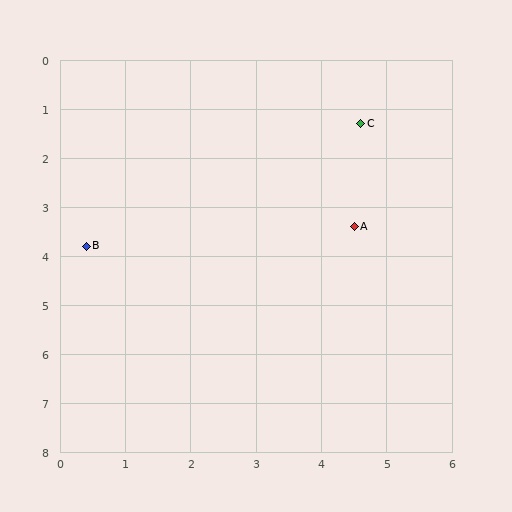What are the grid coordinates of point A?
Point A is at approximately (4.5, 3.4).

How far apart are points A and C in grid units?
Points A and C are about 2.1 grid units apart.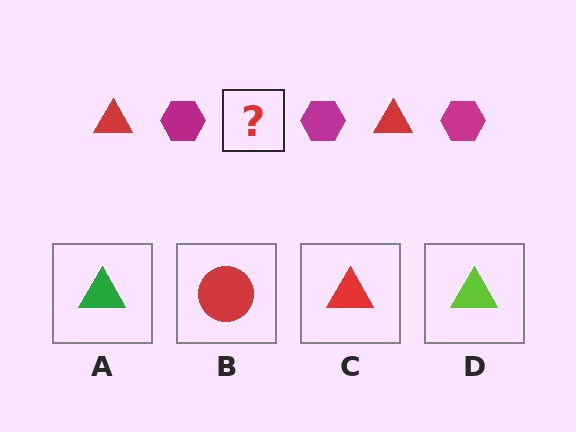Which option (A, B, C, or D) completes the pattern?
C.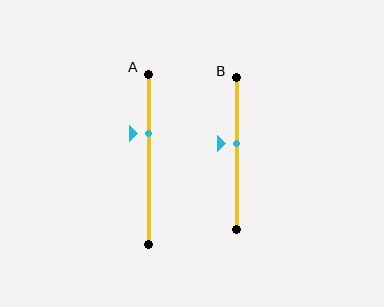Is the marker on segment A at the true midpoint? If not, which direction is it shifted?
No, the marker on segment A is shifted upward by about 16% of the segment length.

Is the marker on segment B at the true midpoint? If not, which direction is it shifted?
No, the marker on segment B is shifted upward by about 7% of the segment length.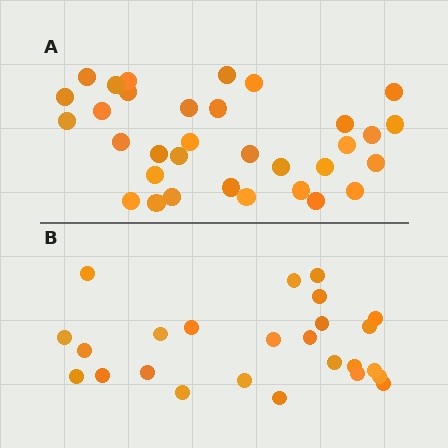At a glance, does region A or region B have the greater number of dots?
Region A (the top region) has more dots.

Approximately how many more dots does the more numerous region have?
Region A has roughly 8 or so more dots than region B.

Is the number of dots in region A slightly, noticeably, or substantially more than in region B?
Region A has noticeably more, but not dramatically so. The ratio is roughly 1.3 to 1.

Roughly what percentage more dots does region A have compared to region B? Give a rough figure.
About 30% more.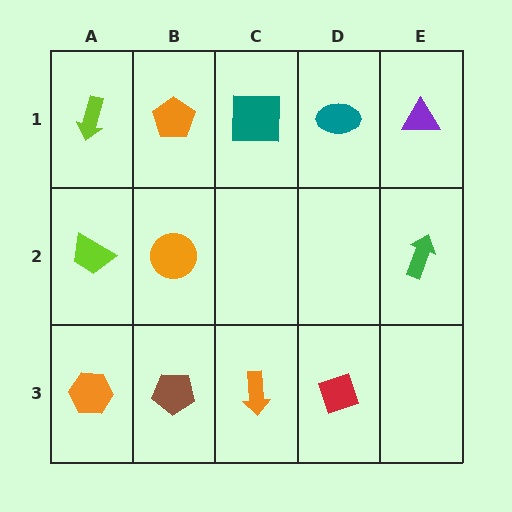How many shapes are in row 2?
3 shapes.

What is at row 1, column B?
An orange pentagon.